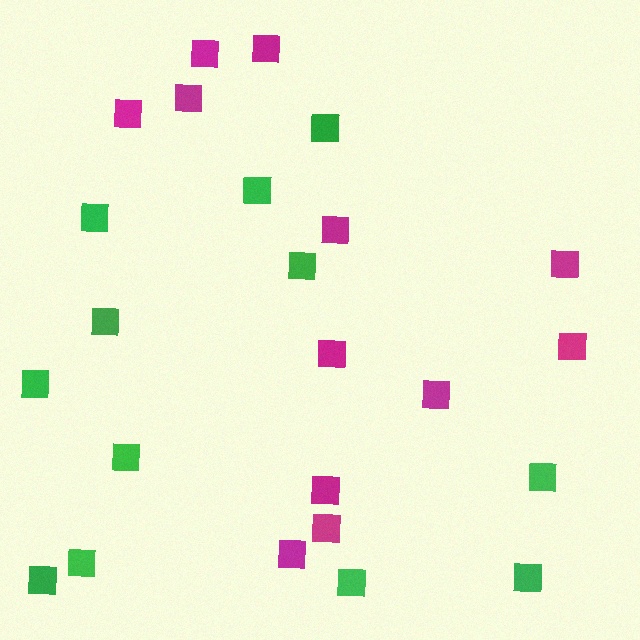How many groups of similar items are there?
There are 2 groups: one group of magenta squares (12) and one group of green squares (12).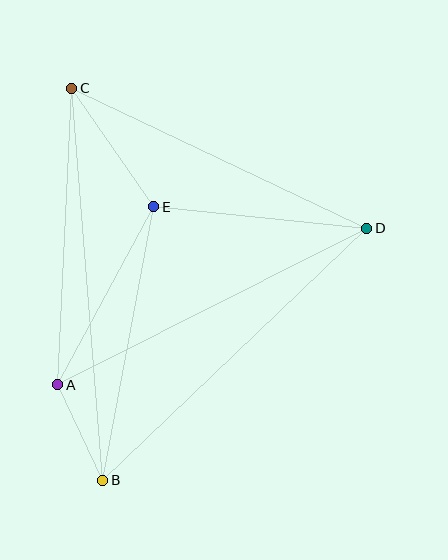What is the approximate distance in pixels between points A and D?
The distance between A and D is approximately 346 pixels.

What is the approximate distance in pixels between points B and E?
The distance between B and E is approximately 278 pixels.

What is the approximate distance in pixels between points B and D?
The distance between B and D is approximately 365 pixels.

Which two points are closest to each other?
Points A and B are closest to each other.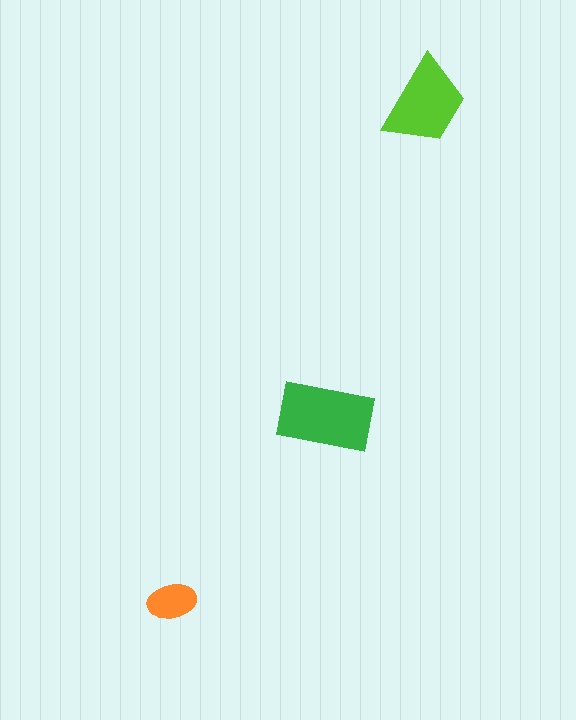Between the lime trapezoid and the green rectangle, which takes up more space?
The green rectangle.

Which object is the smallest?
The orange ellipse.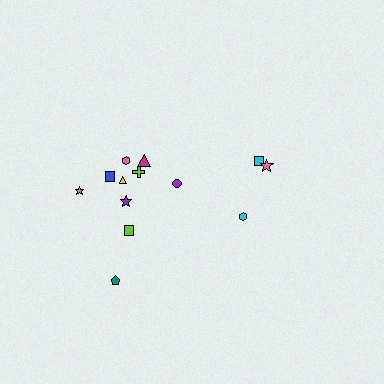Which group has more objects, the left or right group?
The left group.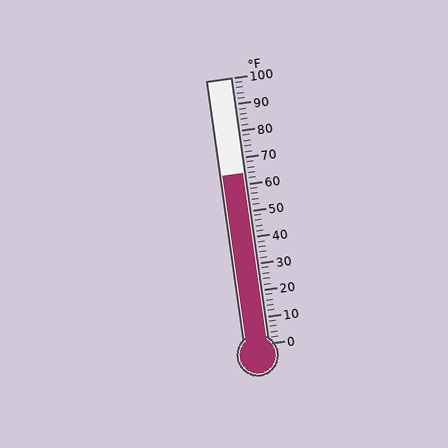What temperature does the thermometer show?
The thermometer shows approximately 64°F.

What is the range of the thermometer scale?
The thermometer scale ranges from 0°F to 100°F.